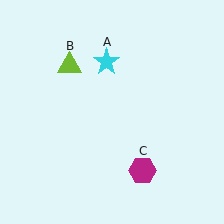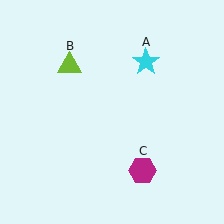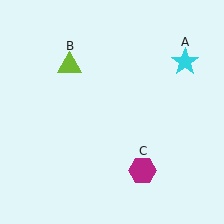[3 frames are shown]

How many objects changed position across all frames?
1 object changed position: cyan star (object A).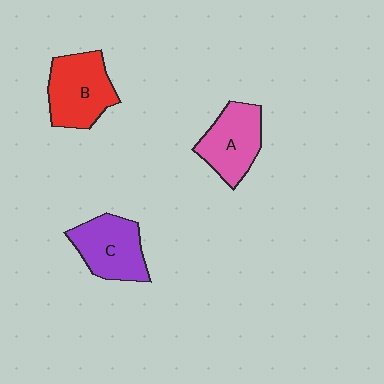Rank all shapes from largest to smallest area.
From largest to smallest: B (red), C (purple), A (pink).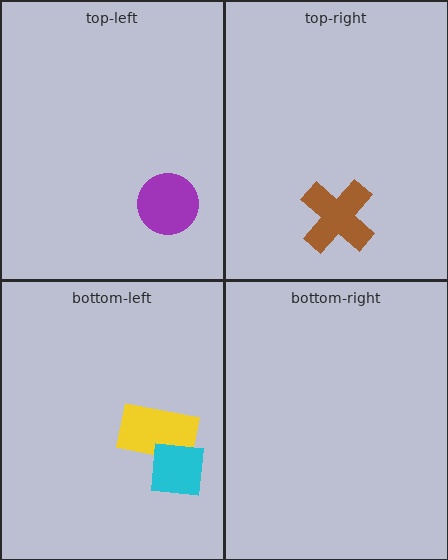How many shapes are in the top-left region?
1.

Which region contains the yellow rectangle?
The bottom-left region.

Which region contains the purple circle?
The top-left region.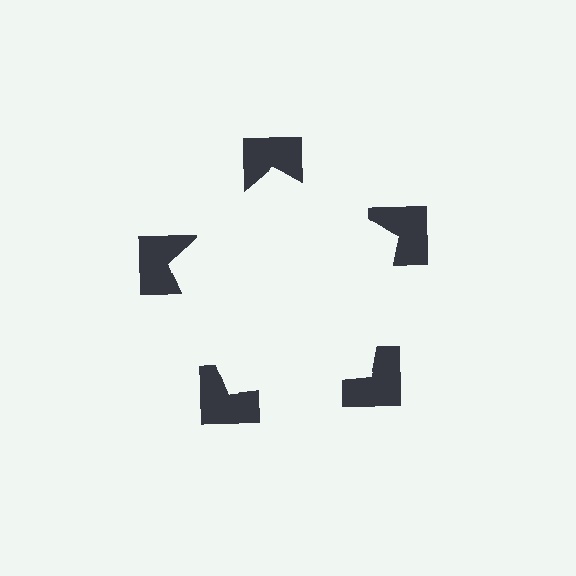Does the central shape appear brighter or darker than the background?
It typically appears slightly brighter than the background, even though no actual brightness change is drawn.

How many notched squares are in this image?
There are 5 — one at each vertex of the illusory pentagon.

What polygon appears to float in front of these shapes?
An illusory pentagon — its edges are inferred from the aligned wedge cuts in the notched squares, not physically drawn.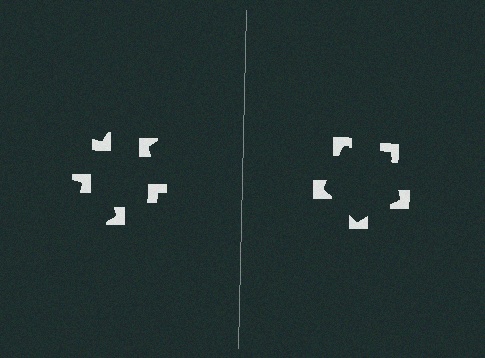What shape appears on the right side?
An illusory pentagon.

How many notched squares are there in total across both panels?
10 — 5 on each side.